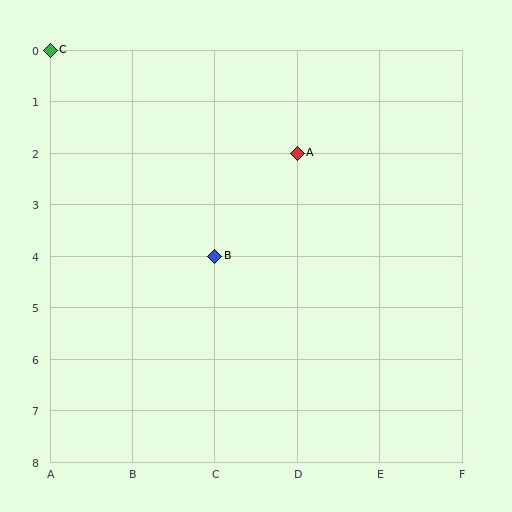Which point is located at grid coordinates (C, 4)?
Point B is at (C, 4).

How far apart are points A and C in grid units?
Points A and C are 3 columns and 2 rows apart (about 3.6 grid units diagonally).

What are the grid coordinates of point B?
Point B is at grid coordinates (C, 4).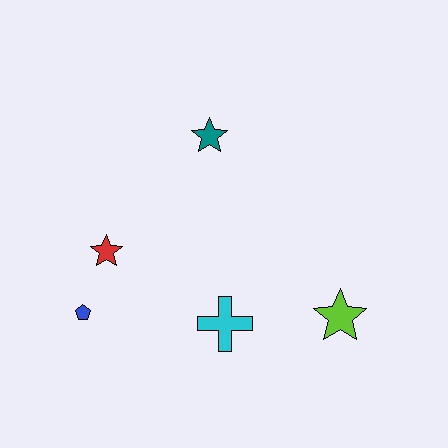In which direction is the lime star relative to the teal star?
The lime star is below the teal star.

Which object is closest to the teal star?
The red star is closest to the teal star.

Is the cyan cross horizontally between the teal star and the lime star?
Yes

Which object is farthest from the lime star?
The blue pentagon is farthest from the lime star.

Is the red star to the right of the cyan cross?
No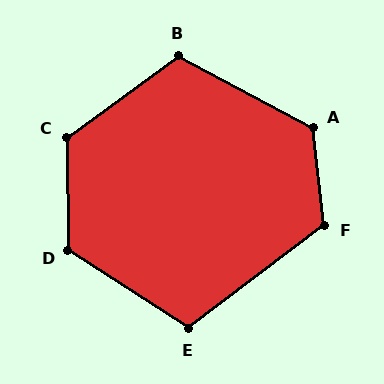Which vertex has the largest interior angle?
A, at approximately 125 degrees.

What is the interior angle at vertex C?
Approximately 125 degrees (obtuse).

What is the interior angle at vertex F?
Approximately 120 degrees (obtuse).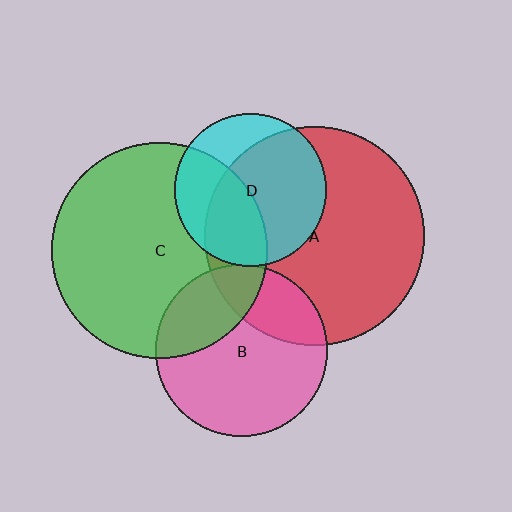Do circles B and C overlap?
Yes.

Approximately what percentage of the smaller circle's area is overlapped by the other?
Approximately 25%.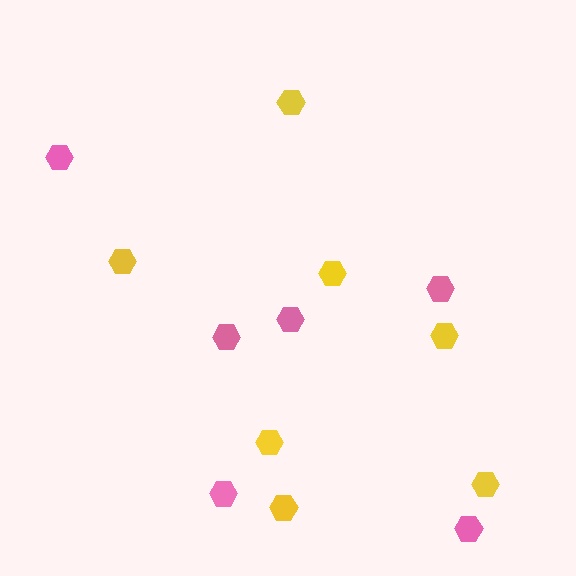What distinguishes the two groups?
There are 2 groups: one group of yellow hexagons (7) and one group of pink hexagons (6).